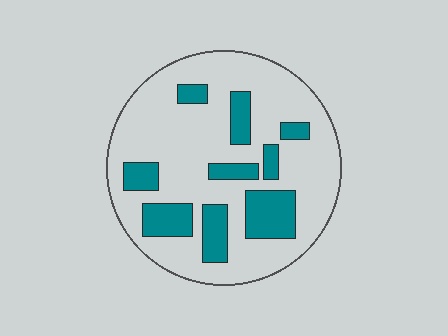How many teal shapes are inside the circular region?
9.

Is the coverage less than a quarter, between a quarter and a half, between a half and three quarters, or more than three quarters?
Less than a quarter.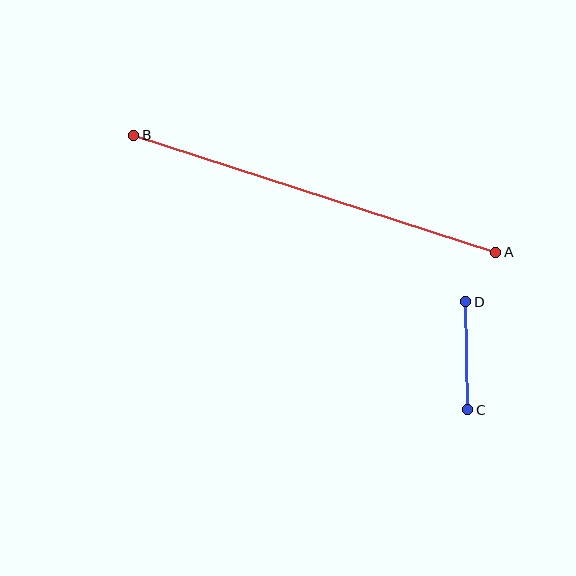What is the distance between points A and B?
The distance is approximately 381 pixels.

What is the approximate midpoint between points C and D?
The midpoint is at approximately (467, 356) pixels.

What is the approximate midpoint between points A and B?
The midpoint is at approximately (315, 194) pixels.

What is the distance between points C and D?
The distance is approximately 108 pixels.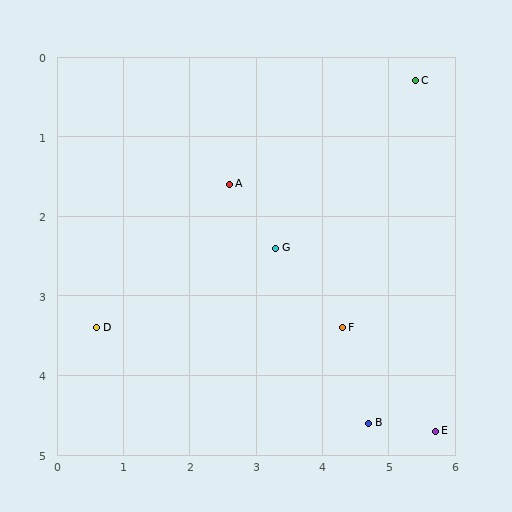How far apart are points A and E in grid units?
Points A and E are about 4.4 grid units apart.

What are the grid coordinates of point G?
Point G is at approximately (3.3, 2.4).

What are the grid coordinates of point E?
Point E is at approximately (5.7, 4.7).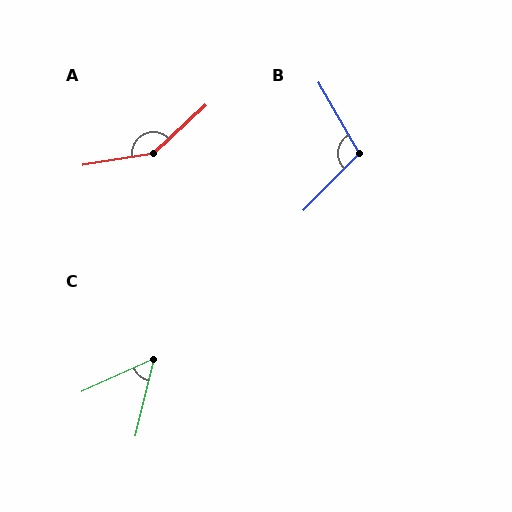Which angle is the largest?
A, at approximately 146 degrees.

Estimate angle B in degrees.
Approximately 106 degrees.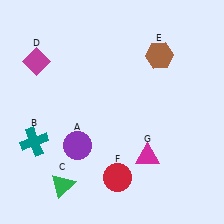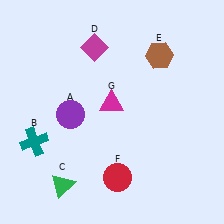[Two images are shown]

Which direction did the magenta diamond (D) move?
The magenta diamond (D) moved right.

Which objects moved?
The objects that moved are: the purple circle (A), the magenta diamond (D), the magenta triangle (G).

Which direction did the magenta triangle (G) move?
The magenta triangle (G) moved up.